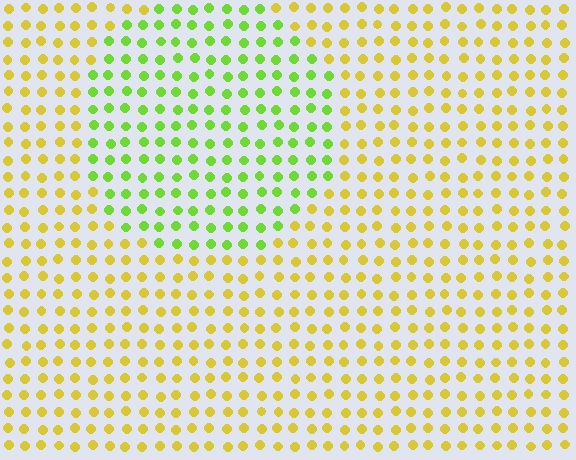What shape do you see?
I see a circle.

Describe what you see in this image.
The image is filled with small yellow elements in a uniform arrangement. A circle-shaped region is visible where the elements are tinted to a slightly different hue, forming a subtle color boundary.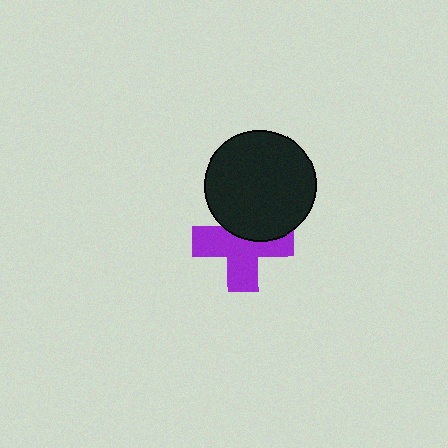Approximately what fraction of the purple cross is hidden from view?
Roughly 37% of the purple cross is hidden behind the black circle.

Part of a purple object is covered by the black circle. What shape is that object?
It is a cross.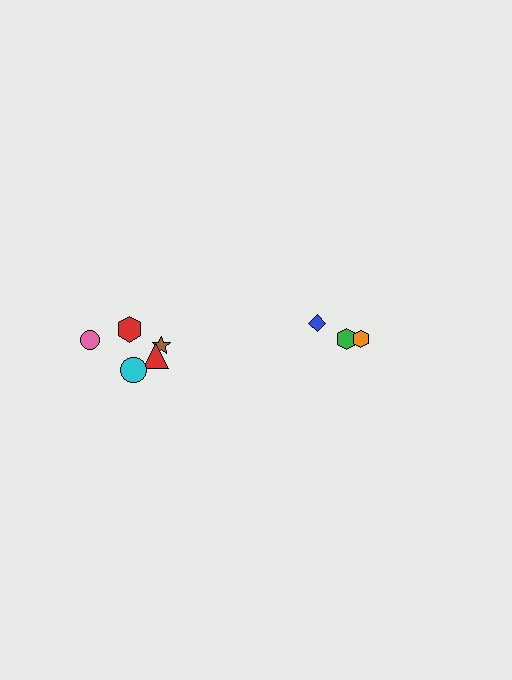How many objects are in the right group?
There are 3 objects.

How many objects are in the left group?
There are 5 objects.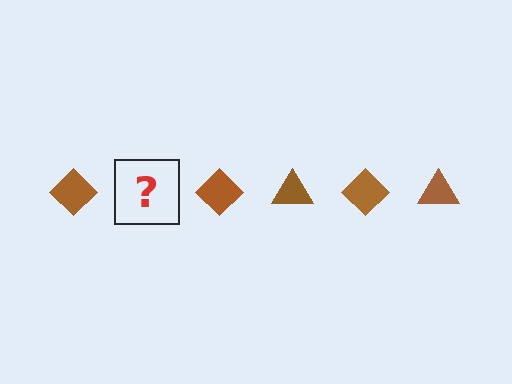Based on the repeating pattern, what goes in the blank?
The blank should be a brown triangle.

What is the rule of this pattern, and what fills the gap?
The rule is that the pattern cycles through diamond, triangle shapes in brown. The gap should be filled with a brown triangle.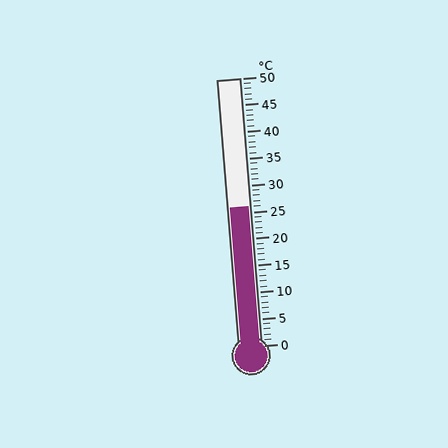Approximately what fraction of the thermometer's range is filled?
The thermometer is filled to approximately 50% of its range.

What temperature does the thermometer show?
The thermometer shows approximately 26°C.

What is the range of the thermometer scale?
The thermometer scale ranges from 0°C to 50°C.